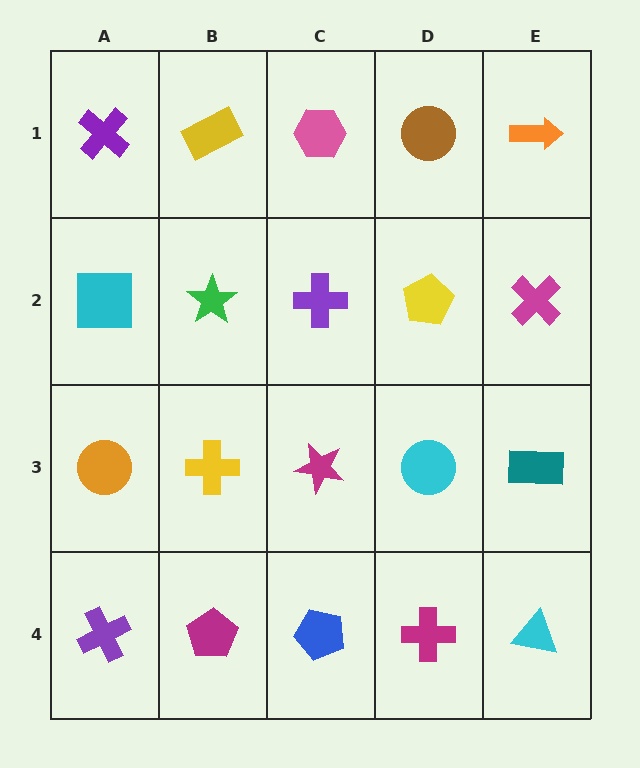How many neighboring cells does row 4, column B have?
3.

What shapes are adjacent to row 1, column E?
A magenta cross (row 2, column E), a brown circle (row 1, column D).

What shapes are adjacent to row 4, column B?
A yellow cross (row 3, column B), a purple cross (row 4, column A), a blue pentagon (row 4, column C).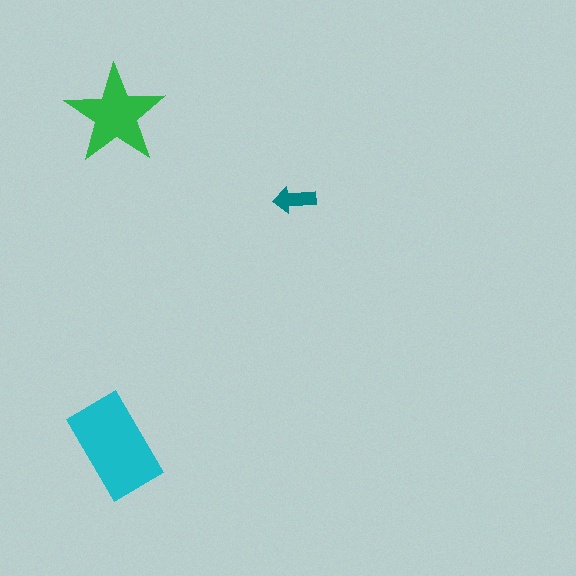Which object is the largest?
The cyan rectangle.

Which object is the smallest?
The teal arrow.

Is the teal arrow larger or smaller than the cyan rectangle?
Smaller.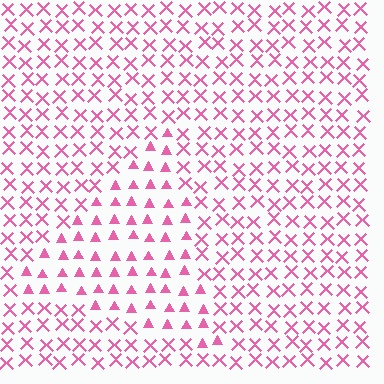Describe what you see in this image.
The image is filled with small pink elements arranged in a uniform grid. A triangle-shaped region contains triangles, while the surrounding area contains X marks. The boundary is defined purely by the change in element shape.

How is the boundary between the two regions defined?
The boundary is defined by a change in element shape: triangles inside vs. X marks outside. All elements share the same color and spacing.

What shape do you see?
I see a triangle.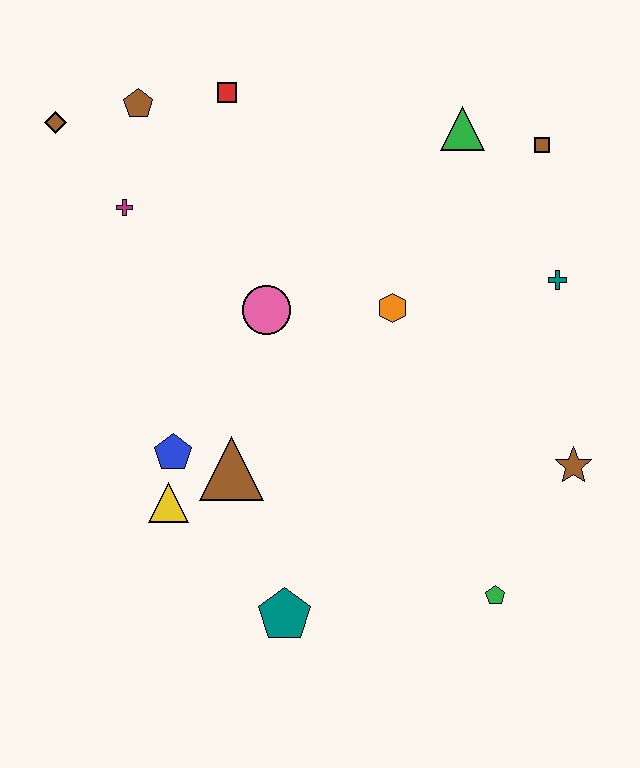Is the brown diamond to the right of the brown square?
No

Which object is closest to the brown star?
The green pentagon is closest to the brown star.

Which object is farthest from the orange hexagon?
The brown diamond is farthest from the orange hexagon.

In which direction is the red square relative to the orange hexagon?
The red square is above the orange hexagon.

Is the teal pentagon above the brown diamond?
No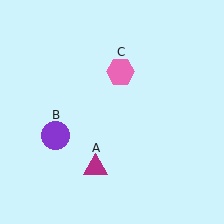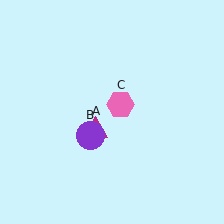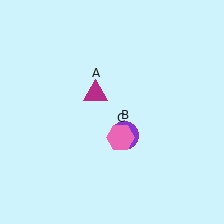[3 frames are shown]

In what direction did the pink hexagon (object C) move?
The pink hexagon (object C) moved down.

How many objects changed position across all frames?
3 objects changed position: magenta triangle (object A), purple circle (object B), pink hexagon (object C).